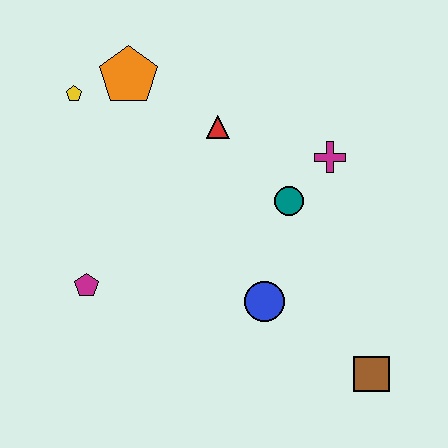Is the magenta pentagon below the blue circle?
No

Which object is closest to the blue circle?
The teal circle is closest to the blue circle.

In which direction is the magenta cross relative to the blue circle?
The magenta cross is above the blue circle.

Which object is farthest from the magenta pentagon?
The brown square is farthest from the magenta pentagon.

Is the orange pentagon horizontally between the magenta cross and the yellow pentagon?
Yes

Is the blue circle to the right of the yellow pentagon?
Yes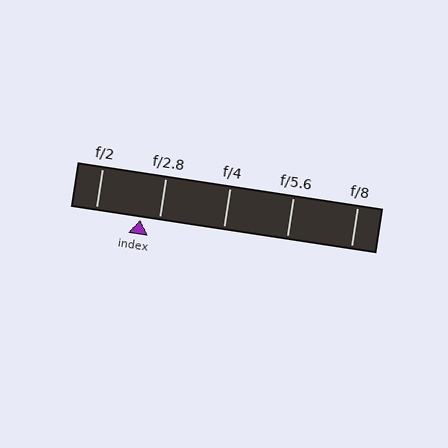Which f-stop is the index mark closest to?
The index mark is closest to f/2.8.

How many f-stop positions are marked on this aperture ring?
There are 5 f-stop positions marked.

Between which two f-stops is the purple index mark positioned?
The index mark is between f/2 and f/2.8.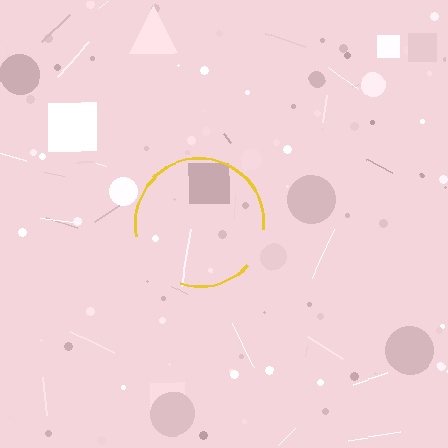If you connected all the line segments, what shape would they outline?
They would outline a circle.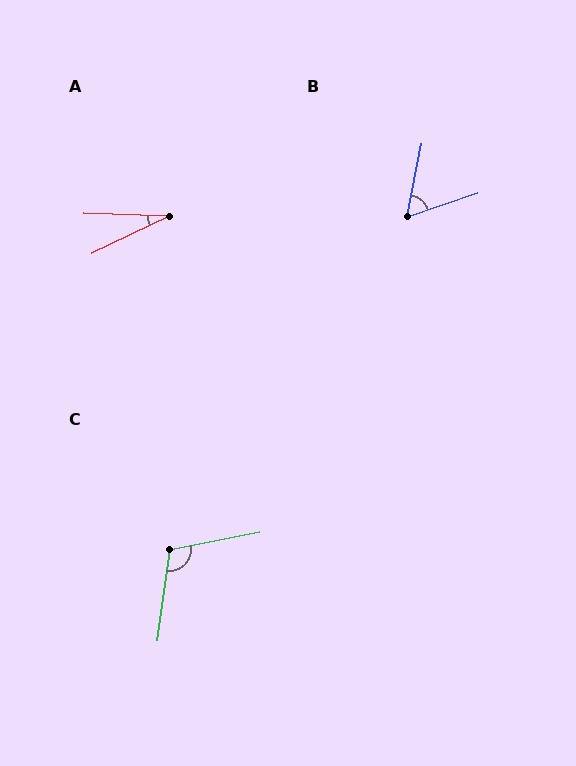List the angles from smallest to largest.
A (27°), B (60°), C (110°).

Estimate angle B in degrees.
Approximately 60 degrees.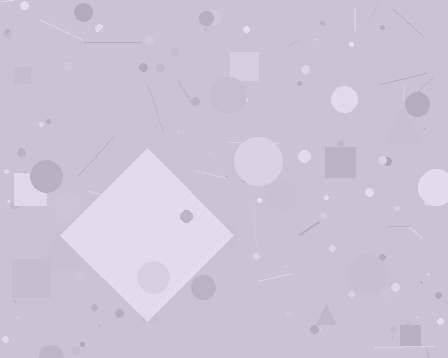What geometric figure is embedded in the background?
A diamond is embedded in the background.